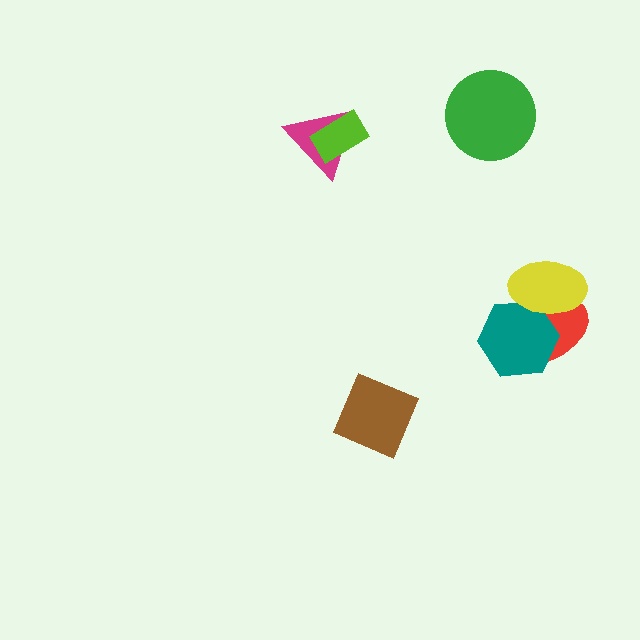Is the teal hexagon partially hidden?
Yes, it is partially covered by another shape.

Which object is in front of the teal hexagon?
The yellow ellipse is in front of the teal hexagon.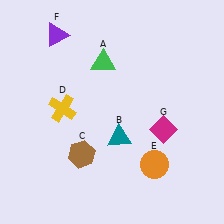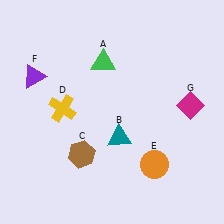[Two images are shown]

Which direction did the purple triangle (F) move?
The purple triangle (F) moved down.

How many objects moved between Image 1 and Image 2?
2 objects moved between the two images.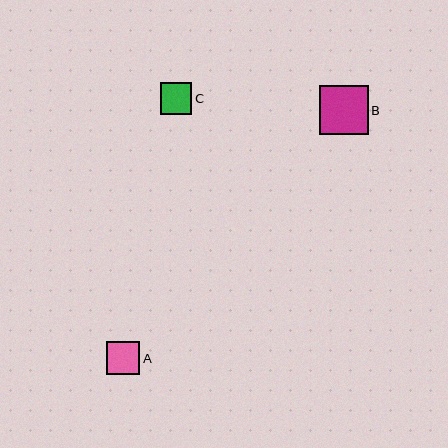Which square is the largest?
Square B is the largest with a size of approximately 49 pixels.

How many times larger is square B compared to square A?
Square B is approximately 1.5 times the size of square A.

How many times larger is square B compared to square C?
Square B is approximately 1.5 times the size of square C.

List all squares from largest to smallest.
From largest to smallest: B, A, C.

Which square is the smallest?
Square C is the smallest with a size of approximately 32 pixels.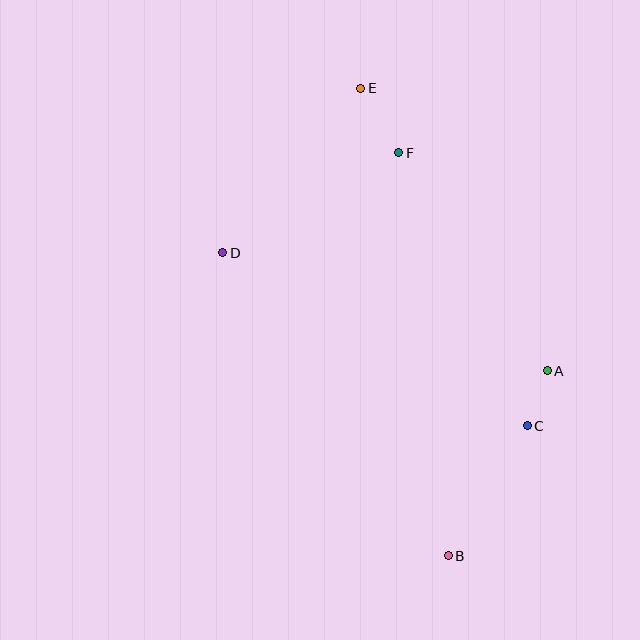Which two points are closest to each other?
Points A and C are closest to each other.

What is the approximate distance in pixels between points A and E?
The distance between A and E is approximately 339 pixels.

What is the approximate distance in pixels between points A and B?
The distance between A and B is approximately 210 pixels.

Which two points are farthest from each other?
Points B and E are farthest from each other.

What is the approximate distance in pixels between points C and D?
The distance between C and D is approximately 350 pixels.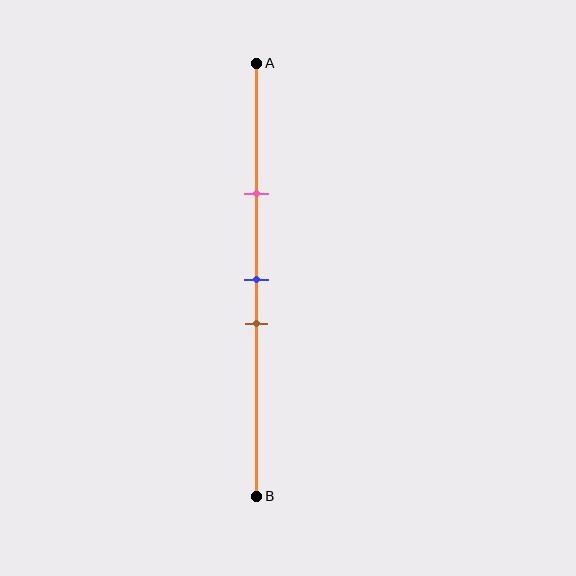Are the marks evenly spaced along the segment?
No, the marks are not evenly spaced.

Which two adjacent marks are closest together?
The blue and brown marks are the closest adjacent pair.